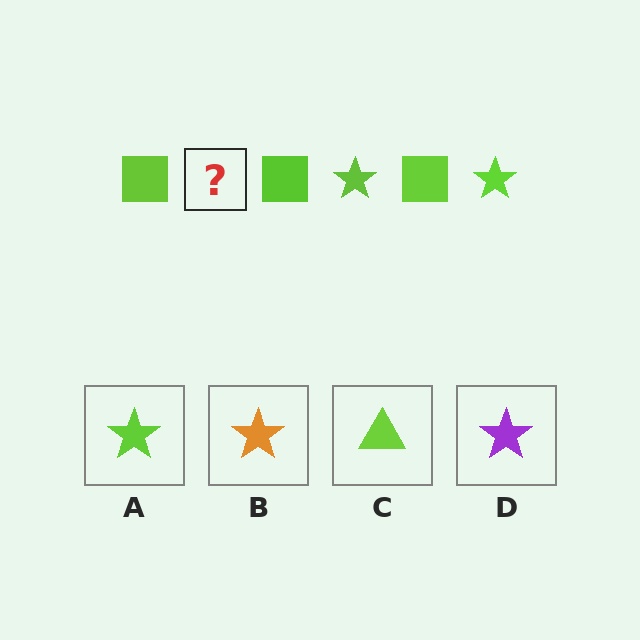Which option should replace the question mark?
Option A.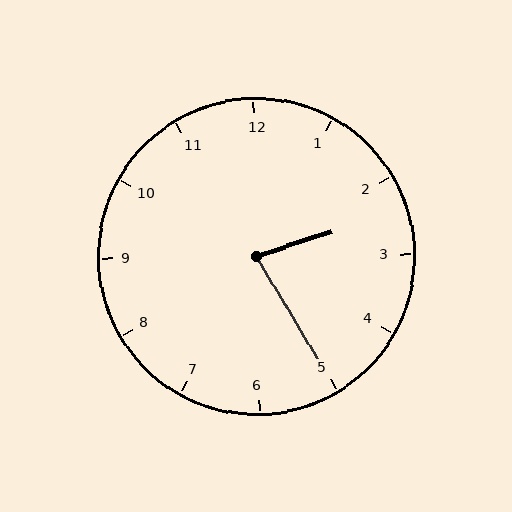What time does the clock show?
2:25.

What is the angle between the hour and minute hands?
Approximately 78 degrees.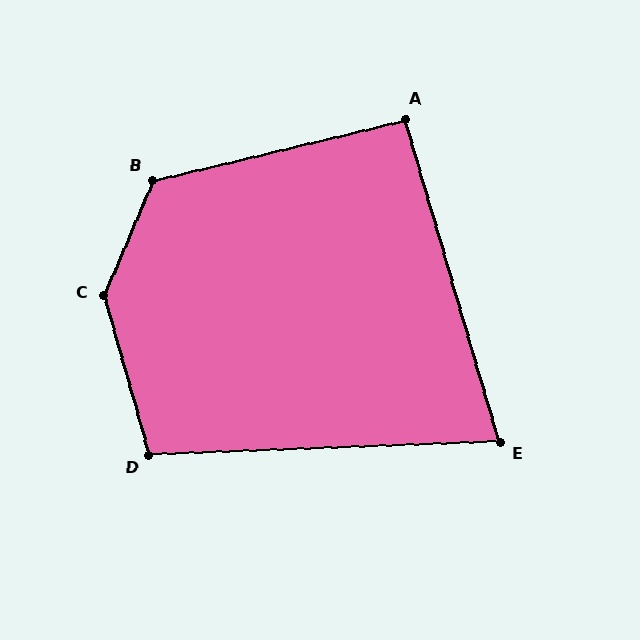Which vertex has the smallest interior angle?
E, at approximately 76 degrees.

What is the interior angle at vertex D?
Approximately 104 degrees (obtuse).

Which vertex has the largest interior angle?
C, at approximately 141 degrees.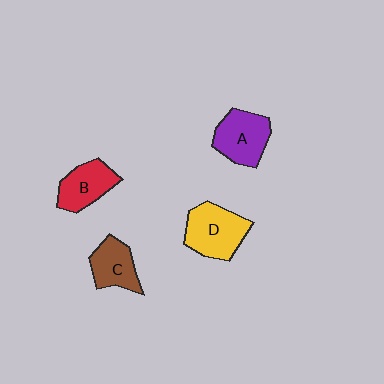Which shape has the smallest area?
Shape C (brown).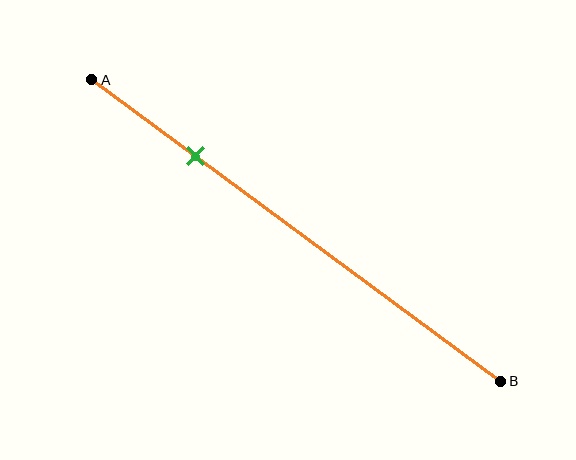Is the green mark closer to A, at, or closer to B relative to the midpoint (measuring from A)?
The green mark is closer to point A than the midpoint of segment AB.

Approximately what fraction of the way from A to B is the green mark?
The green mark is approximately 25% of the way from A to B.